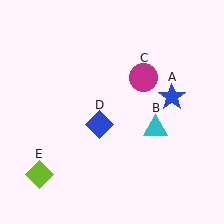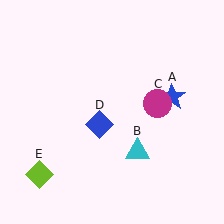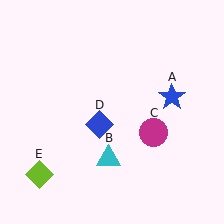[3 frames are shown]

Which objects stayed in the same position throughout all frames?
Blue star (object A) and blue diamond (object D) and lime diamond (object E) remained stationary.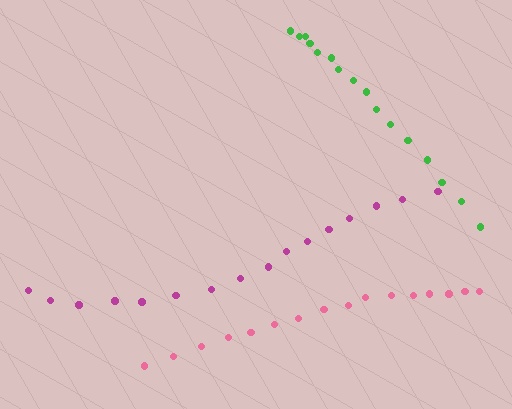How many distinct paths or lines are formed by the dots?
There are 3 distinct paths.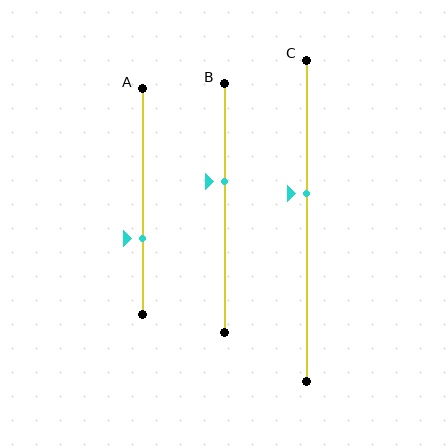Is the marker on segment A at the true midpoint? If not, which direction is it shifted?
No, the marker on segment A is shifted downward by about 17% of the segment length.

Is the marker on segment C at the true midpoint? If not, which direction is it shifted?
No, the marker on segment C is shifted upward by about 9% of the segment length.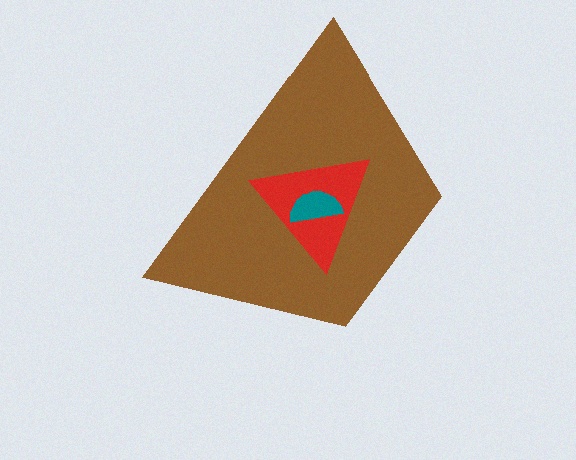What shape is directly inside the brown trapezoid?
The red triangle.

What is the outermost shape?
The brown trapezoid.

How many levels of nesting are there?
3.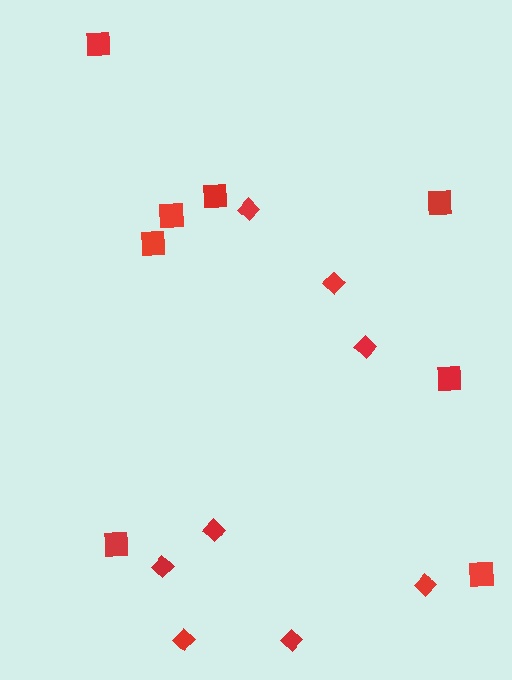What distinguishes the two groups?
There are 2 groups: one group of diamonds (8) and one group of squares (8).